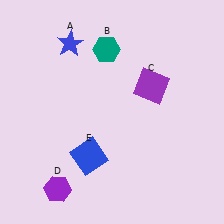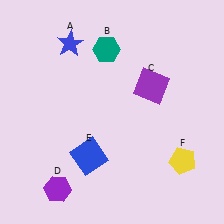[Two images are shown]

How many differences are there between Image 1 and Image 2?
There is 1 difference between the two images.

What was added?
A yellow pentagon (F) was added in Image 2.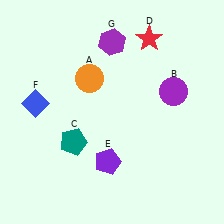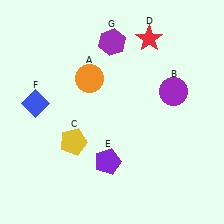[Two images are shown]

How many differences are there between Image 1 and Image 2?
There is 1 difference between the two images.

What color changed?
The pentagon (C) changed from teal in Image 1 to yellow in Image 2.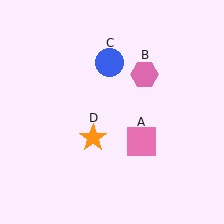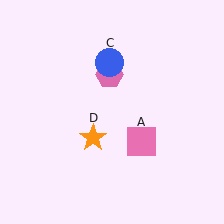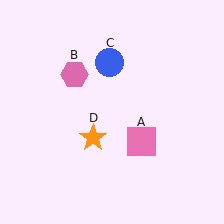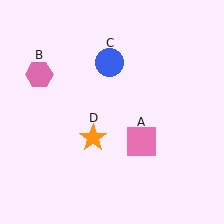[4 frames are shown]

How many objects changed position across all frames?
1 object changed position: pink hexagon (object B).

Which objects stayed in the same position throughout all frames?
Pink square (object A) and blue circle (object C) and orange star (object D) remained stationary.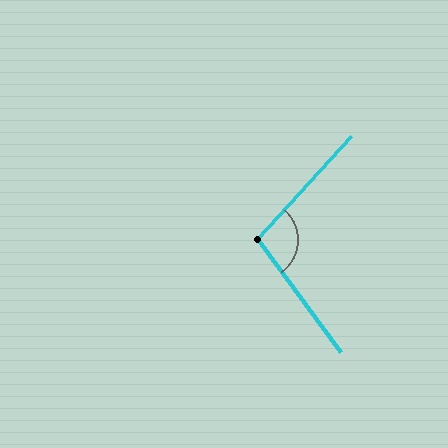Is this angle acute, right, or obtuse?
It is obtuse.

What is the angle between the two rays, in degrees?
Approximately 102 degrees.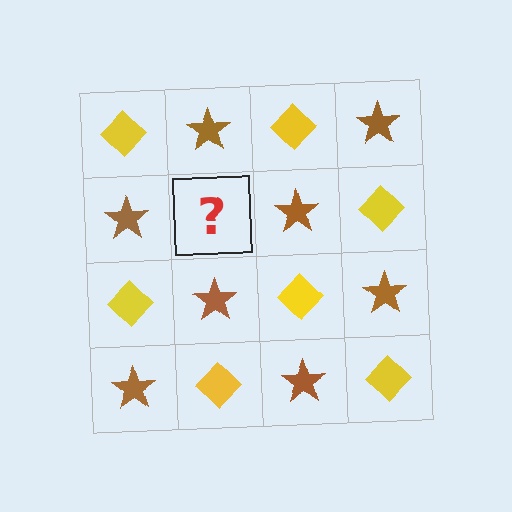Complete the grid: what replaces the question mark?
The question mark should be replaced with a yellow diamond.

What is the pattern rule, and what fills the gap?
The rule is that it alternates yellow diamond and brown star in a checkerboard pattern. The gap should be filled with a yellow diamond.